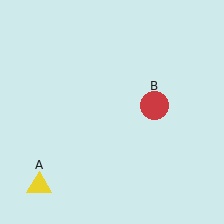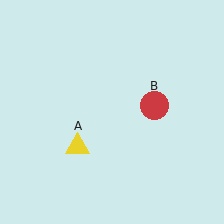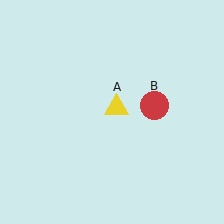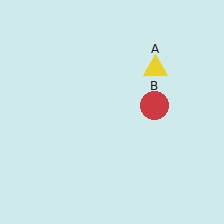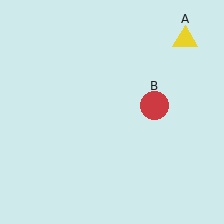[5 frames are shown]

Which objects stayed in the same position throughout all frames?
Red circle (object B) remained stationary.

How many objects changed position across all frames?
1 object changed position: yellow triangle (object A).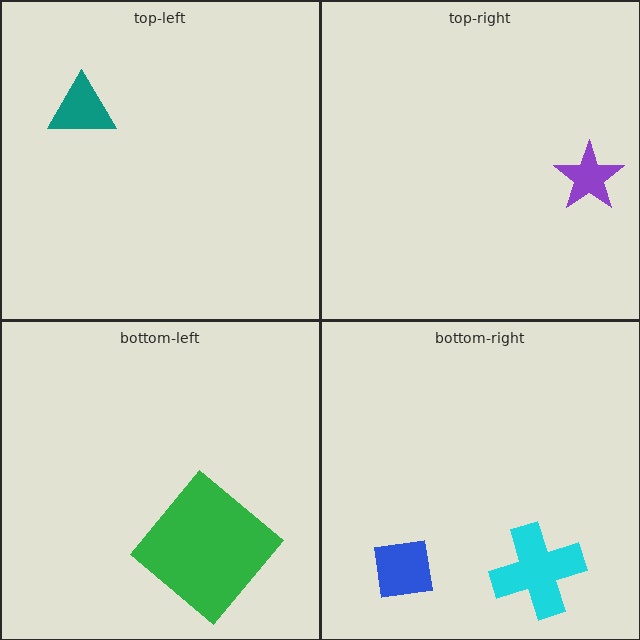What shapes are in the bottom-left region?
The green diamond.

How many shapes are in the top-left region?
1.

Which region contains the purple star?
The top-right region.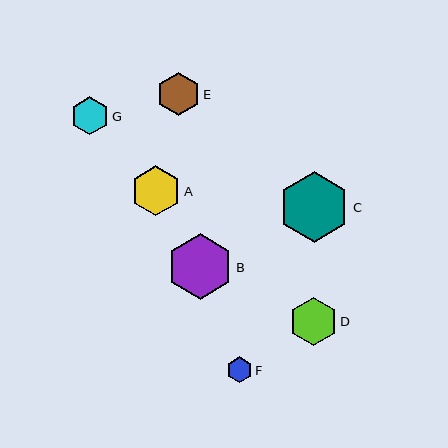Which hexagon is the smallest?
Hexagon F is the smallest with a size of approximately 26 pixels.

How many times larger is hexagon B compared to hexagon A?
Hexagon B is approximately 1.3 times the size of hexagon A.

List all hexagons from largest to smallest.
From largest to smallest: C, B, A, D, E, G, F.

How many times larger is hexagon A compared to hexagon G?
Hexagon A is approximately 1.3 times the size of hexagon G.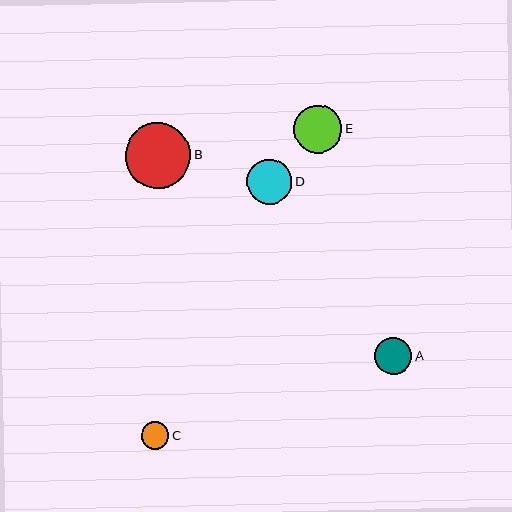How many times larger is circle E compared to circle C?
Circle E is approximately 1.7 times the size of circle C.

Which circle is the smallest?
Circle C is the smallest with a size of approximately 28 pixels.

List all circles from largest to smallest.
From largest to smallest: B, E, D, A, C.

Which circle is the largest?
Circle B is the largest with a size of approximately 66 pixels.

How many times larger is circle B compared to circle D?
Circle B is approximately 1.5 times the size of circle D.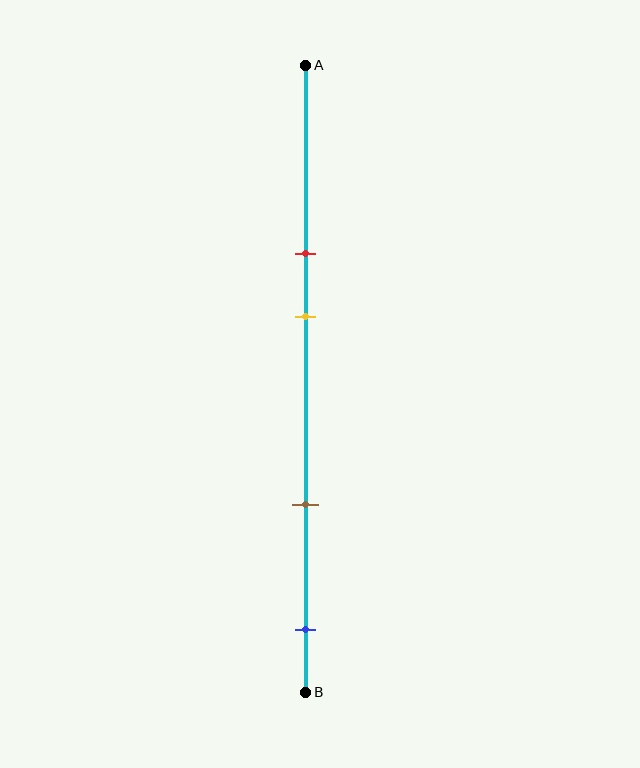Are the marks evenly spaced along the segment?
No, the marks are not evenly spaced.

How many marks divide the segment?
There are 4 marks dividing the segment.